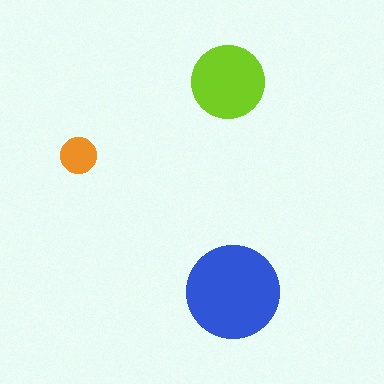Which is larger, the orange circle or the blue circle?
The blue one.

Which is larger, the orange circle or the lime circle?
The lime one.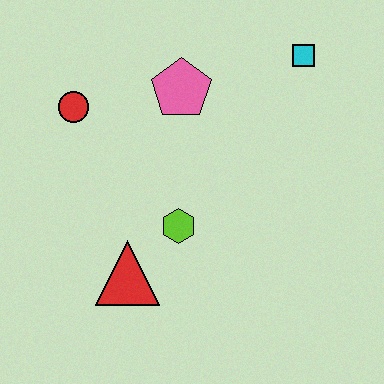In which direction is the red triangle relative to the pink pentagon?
The red triangle is below the pink pentagon.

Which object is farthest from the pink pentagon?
The red triangle is farthest from the pink pentagon.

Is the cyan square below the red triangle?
No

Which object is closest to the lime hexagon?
The red triangle is closest to the lime hexagon.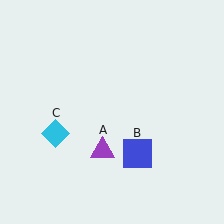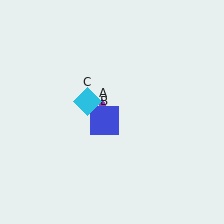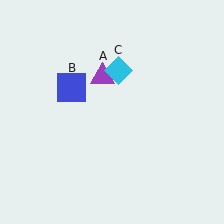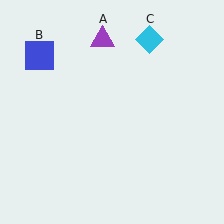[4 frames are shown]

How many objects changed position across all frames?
3 objects changed position: purple triangle (object A), blue square (object B), cyan diamond (object C).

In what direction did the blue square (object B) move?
The blue square (object B) moved up and to the left.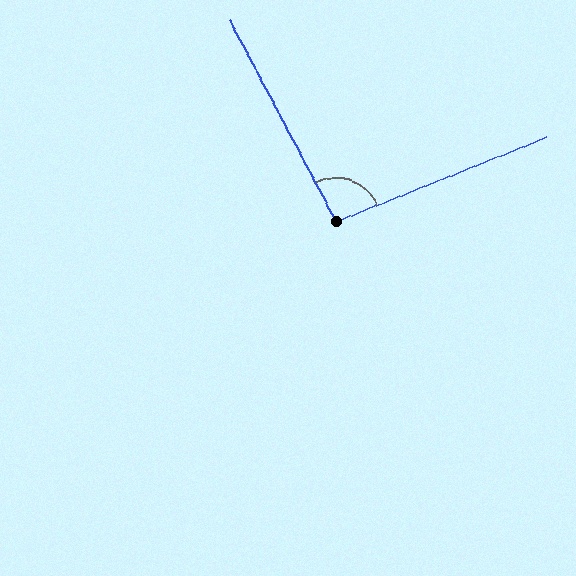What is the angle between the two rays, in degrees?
Approximately 96 degrees.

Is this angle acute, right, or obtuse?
It is obtuse.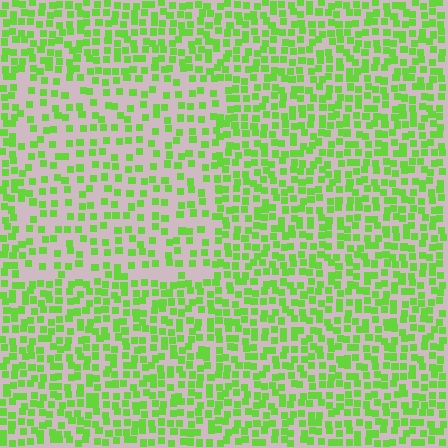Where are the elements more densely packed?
The elements are more densely packed outside the rectangle boundary.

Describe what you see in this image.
The image contains small lime elements arranged at two different densities. A rectangle-shaped region is visible where the elements are less densely packed than the surrounding area.